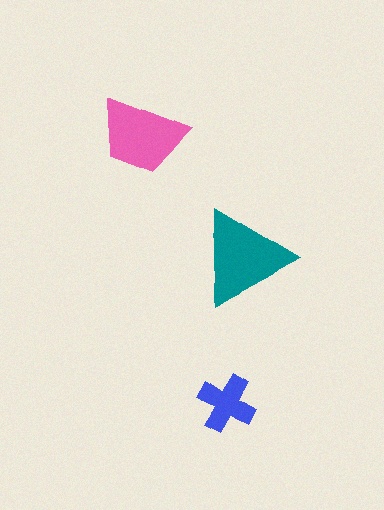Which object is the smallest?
The blue cross.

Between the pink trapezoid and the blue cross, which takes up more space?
The pink trapezoid.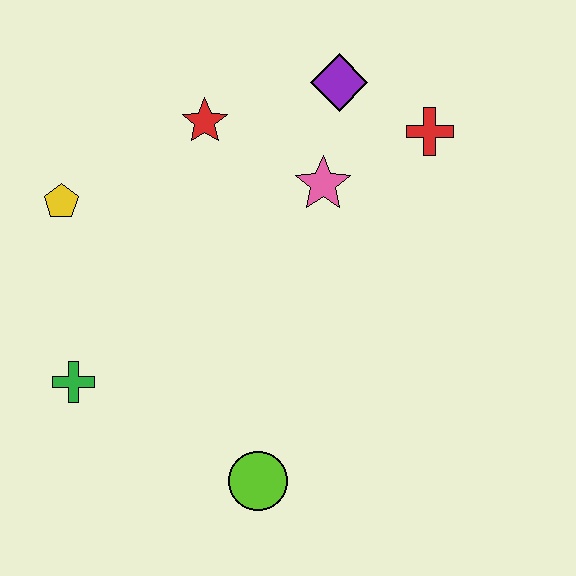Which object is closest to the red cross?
The purple diamond is closest to the red cross.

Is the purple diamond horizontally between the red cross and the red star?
Yes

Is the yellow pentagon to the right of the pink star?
No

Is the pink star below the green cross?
No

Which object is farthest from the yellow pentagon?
The red cross is farthest from the yellow pentagon.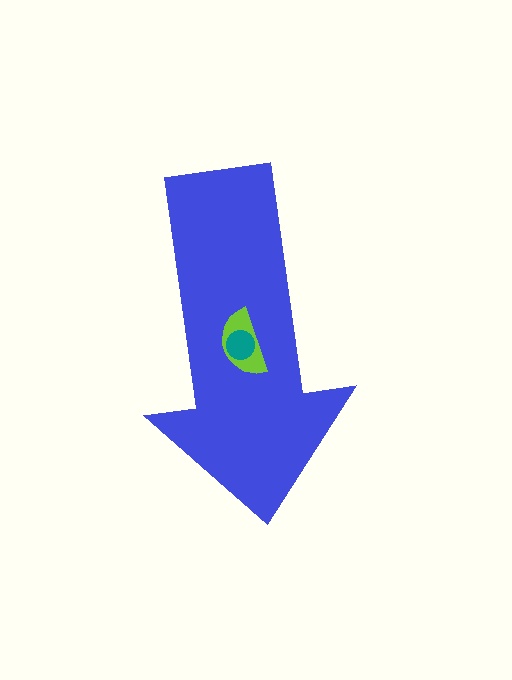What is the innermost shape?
The teal circle.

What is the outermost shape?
The blue arrow.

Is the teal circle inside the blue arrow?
Yes.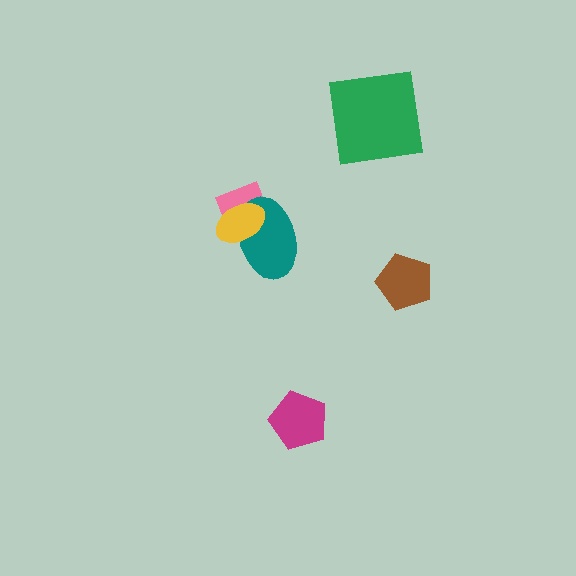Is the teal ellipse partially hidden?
Yes, it is partially covered by another shape.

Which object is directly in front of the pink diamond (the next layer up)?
The teal ellipse is directly in front of the pink diamond.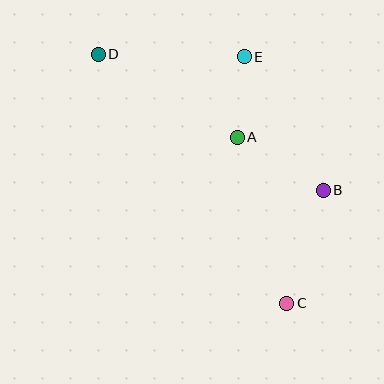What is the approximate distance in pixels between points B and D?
The distance between B and D is approximately 263 pixels.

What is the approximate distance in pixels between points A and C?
The distance between A and C is approximately 173 pixels.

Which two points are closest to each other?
Points A and E are closest to each other.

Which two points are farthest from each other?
Points C and D are farthest from each other.